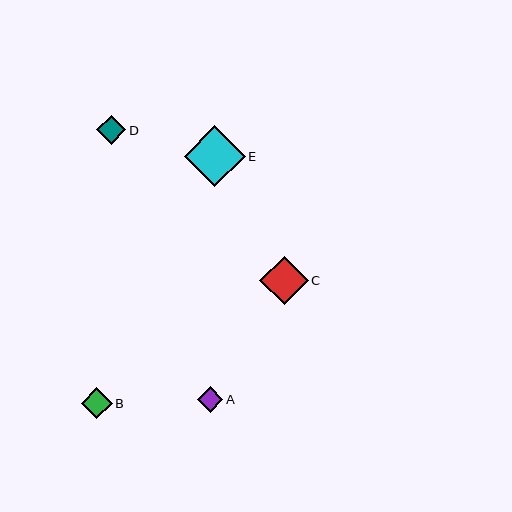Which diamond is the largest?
Diamond E is the largest with a size of approximately 61 pixels.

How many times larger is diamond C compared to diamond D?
Diamond C is approximately 1.7 times the size of diamond D.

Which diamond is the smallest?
Diamond A is the smallest with a size of approximately 26 pixels.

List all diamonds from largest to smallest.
From largest to smallest: E, C, B, D, A.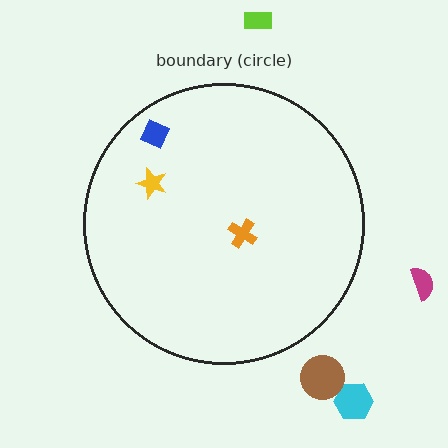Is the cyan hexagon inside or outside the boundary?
Outside.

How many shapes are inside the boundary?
3 inside, 4 outside.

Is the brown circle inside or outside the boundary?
Outside.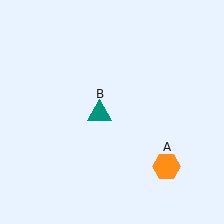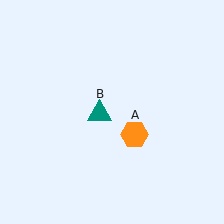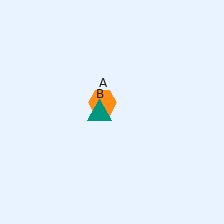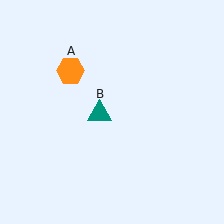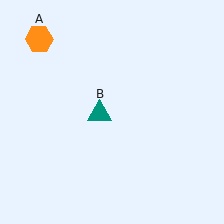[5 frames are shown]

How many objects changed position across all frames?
1 object changed position: orange hexagon (object A).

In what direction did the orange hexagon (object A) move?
The orange hexagon (object A) moved up and to the left.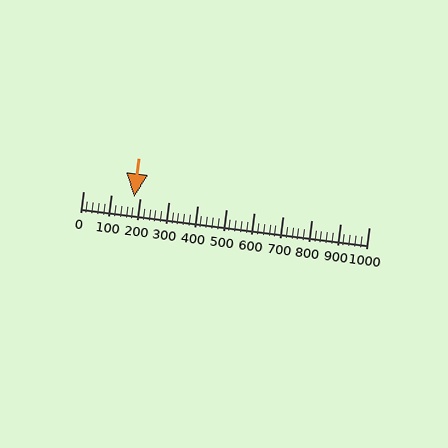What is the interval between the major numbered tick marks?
The major tick marks are spaced 100 units apart.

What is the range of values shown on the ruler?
The ruler shows values from 0 to 1000.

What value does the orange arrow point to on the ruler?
The orange arrow points to approximately 180.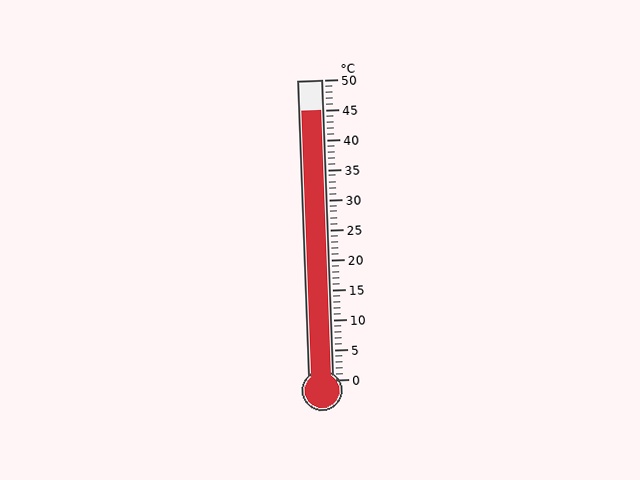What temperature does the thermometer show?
The thermometer shows approximately 45°C.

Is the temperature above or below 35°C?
The temperature is above 35°C.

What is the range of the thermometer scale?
The thermometer scale ranges from 0°C to 50°C.